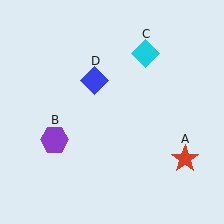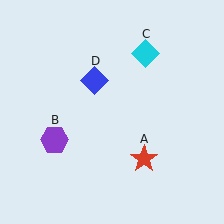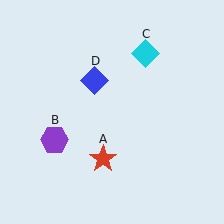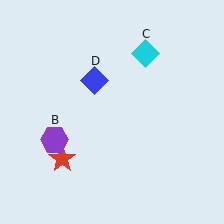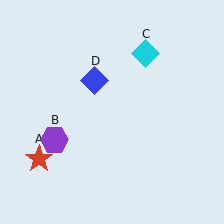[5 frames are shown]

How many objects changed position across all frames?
1 object changed position: red star (object A).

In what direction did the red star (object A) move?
The red star (object A) moved left.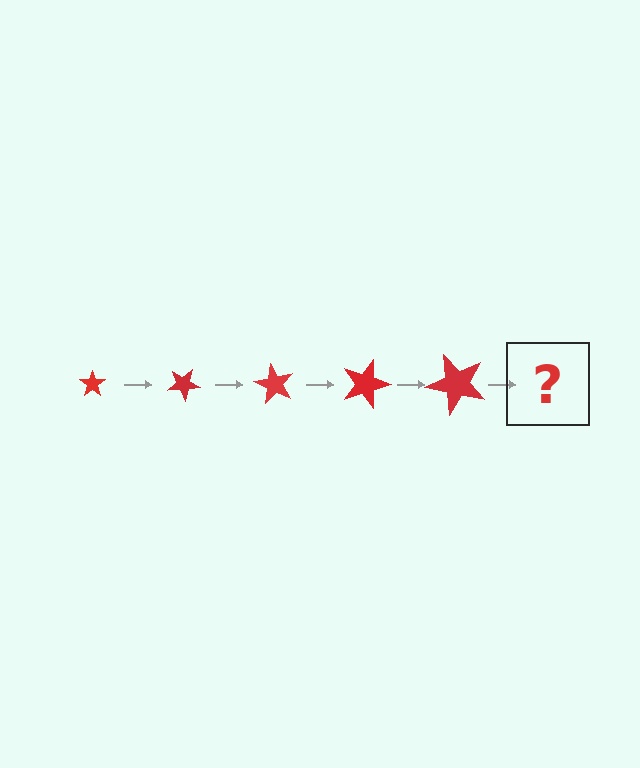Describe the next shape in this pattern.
It should be a star, larger than the previous one and rotated 150 degrees from the start.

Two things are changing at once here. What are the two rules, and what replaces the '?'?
The two rules are that the star grows larger each step and it rotates 30 degrees each step. The '?' should be a star, larger than the previous one and rotated 150 degrees from the start.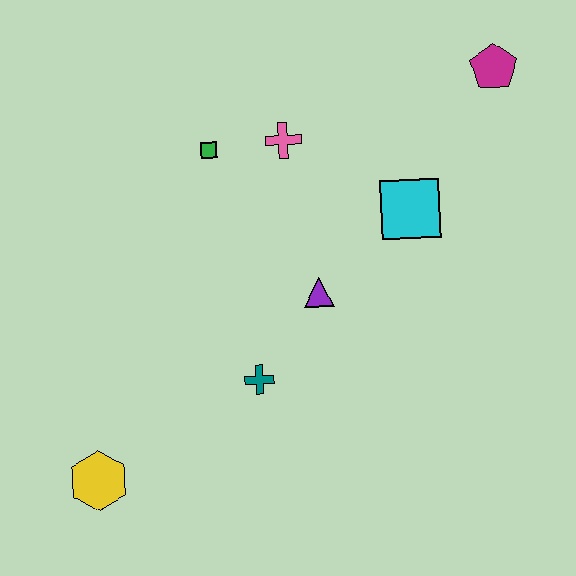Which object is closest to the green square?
The pink cross is closest to the green square.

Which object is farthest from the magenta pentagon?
The yellow hexagon is farthest from the magenta pentagon.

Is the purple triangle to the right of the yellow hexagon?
Yes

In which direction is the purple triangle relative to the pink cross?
The purple triangle is below the pink cross.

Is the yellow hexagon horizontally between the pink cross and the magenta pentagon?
No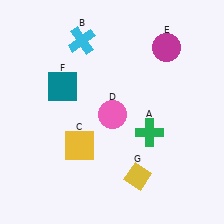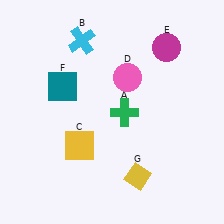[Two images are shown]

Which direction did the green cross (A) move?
The green cross (A) moved left.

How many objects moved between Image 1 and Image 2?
2 objects moved between the two images.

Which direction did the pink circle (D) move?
The pink circle (D) moved up.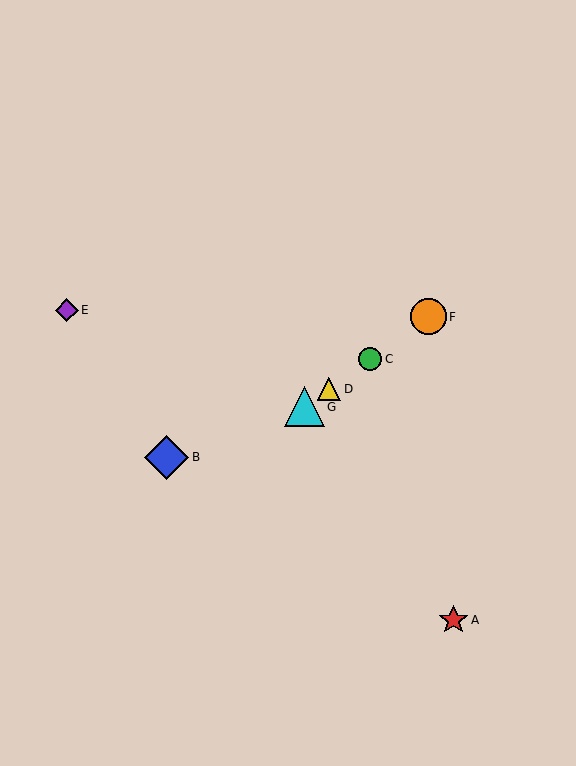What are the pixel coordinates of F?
Object F is at (428, 317).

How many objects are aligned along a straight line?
4 objects (C, D, F, G) are aligned along a straight line.